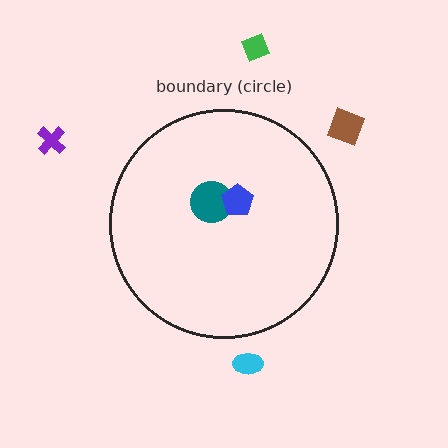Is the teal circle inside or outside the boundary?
Inside.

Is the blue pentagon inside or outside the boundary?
Inside.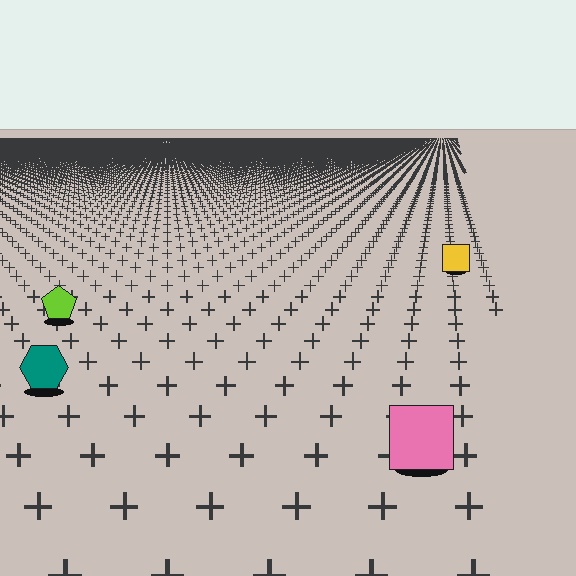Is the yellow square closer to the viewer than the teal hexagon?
No. The teal hexagon is closer — you can tell from the texture gradient: the ground texture is coarser near it.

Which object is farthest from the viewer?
The yellow square is farthest from the viewer. It appears smaller and the ground texture around it is denser.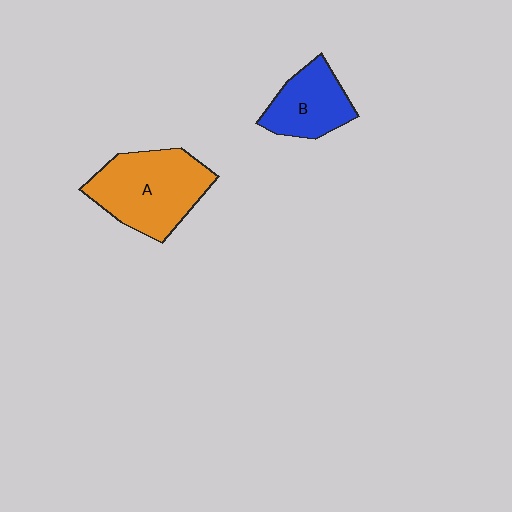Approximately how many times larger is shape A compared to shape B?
Approximately 1.6 times.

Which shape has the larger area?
Shape A (orange).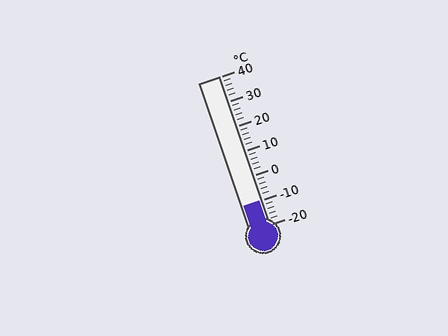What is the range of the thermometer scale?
The thermometer scale ranges from -20°C to 40°C.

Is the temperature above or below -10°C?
The temperature is at -10°C.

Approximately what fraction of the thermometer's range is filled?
The thermometer is filled to approximately 15% of its range.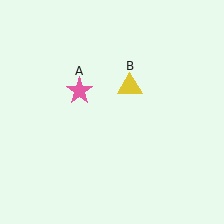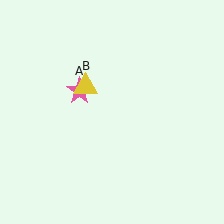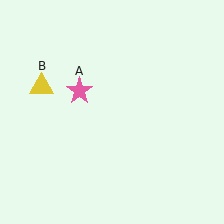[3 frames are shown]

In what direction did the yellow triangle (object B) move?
The yellow triangle (object B) moved left.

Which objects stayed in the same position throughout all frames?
Pink star (object A) remained stationary.